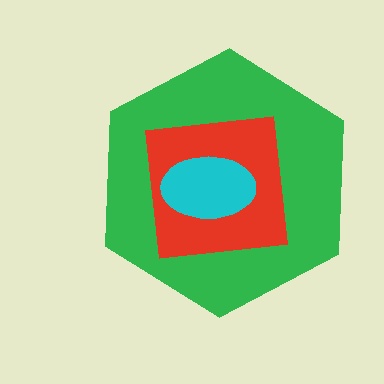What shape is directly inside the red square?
The cyan ellipse.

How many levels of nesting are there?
3.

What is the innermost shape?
The cyan ellipse.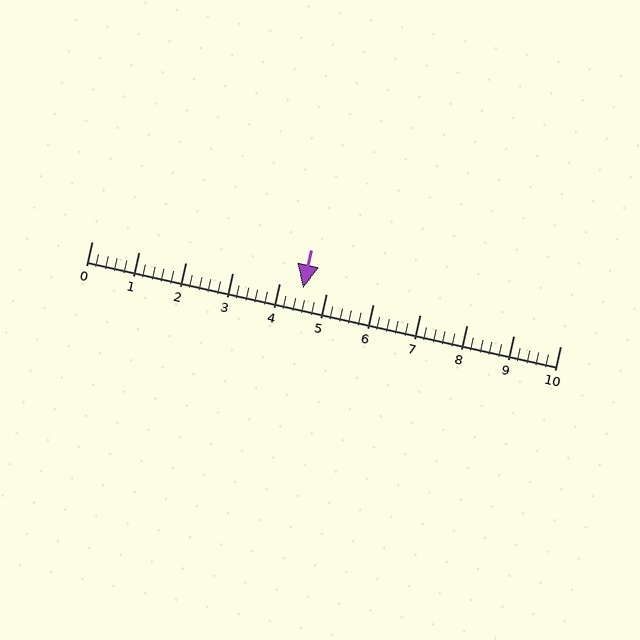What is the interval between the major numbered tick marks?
The major tick marks are spaced 1 units apart.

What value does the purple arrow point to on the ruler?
The purple arrow points to approximately 4.5.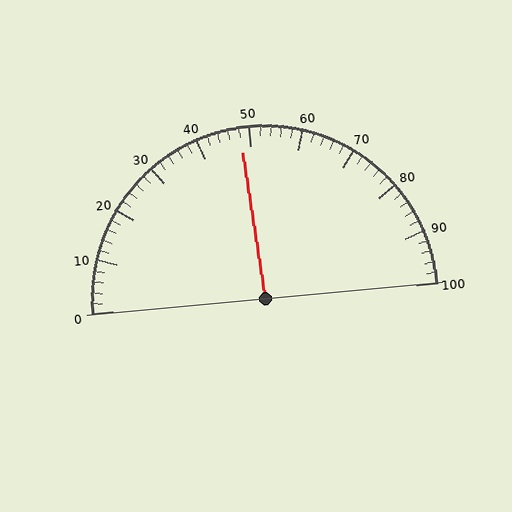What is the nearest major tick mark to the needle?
The nearest major tick mark is 50.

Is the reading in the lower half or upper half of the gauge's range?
The reading is in the lower half of the range (0 to 100).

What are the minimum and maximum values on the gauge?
The gauge ranges from 0 to 100.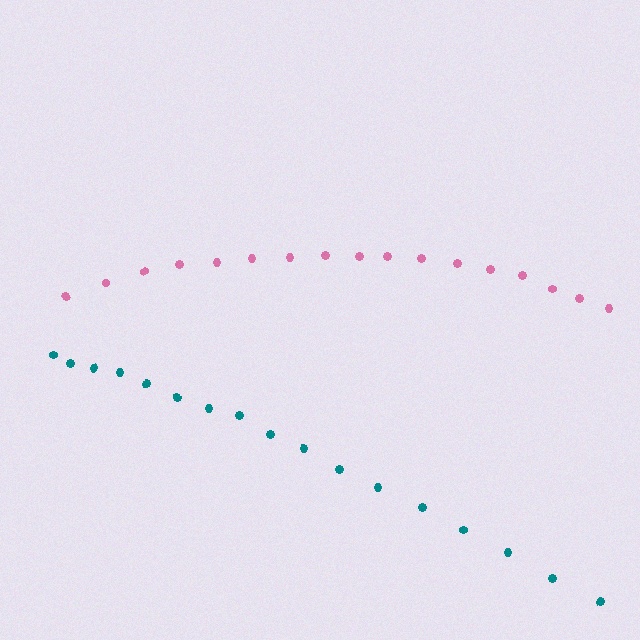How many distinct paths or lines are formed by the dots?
There are 2 distinct paths.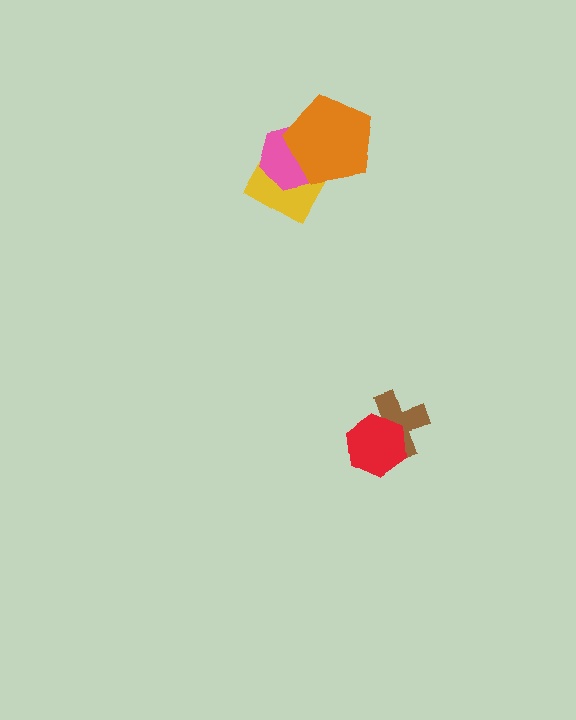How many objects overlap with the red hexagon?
1 object overlaps with the red hexagon.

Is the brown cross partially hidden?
Yes, it is partially covered by another shape.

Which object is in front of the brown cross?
The red hexagon is in front of the brown cross.